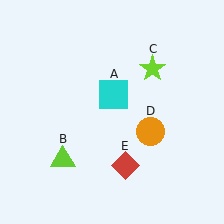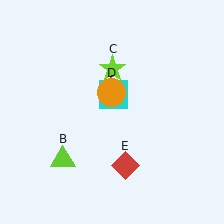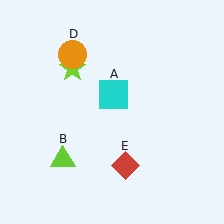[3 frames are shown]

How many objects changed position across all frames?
2 objects changed position: lime star (object C), orange circle (object D).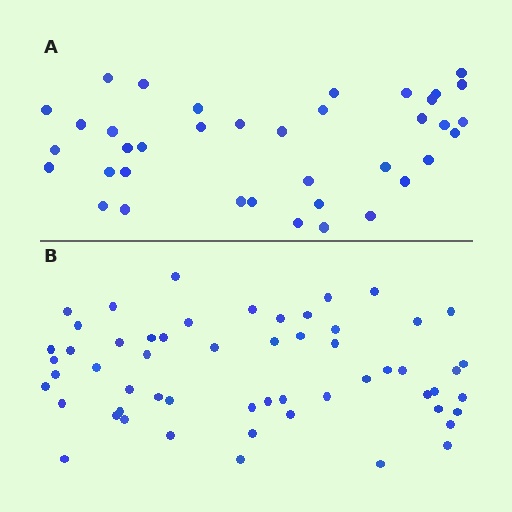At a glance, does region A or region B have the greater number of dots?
Region B (the bottom region) has more dots.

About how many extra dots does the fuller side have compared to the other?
Region B has approximately 20 more dots than region A.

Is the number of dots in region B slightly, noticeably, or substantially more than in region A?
Region B has substantially more. The ratio is roughly 1.5 to 1.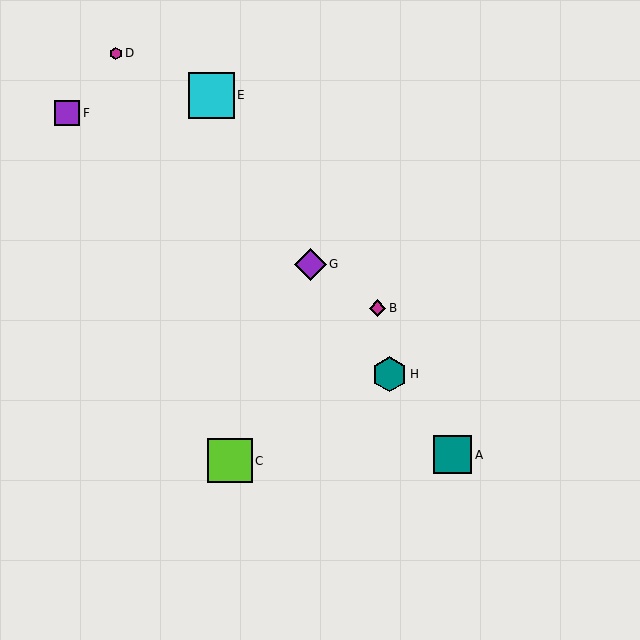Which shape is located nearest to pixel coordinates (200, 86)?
The cyan square (labeled E) at (211, 95) is nearest to that location.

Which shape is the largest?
The cyan square (labeled E) is the largest.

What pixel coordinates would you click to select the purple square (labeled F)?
Click at (67, 113) to select the purple square F.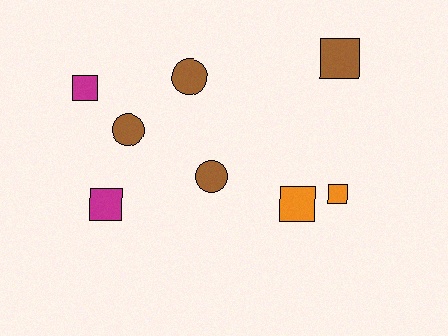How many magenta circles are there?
There are no magenta circles.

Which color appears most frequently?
Brown, with 4 objects.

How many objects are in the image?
There are 8 objects.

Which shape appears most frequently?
Square, with 5 objects.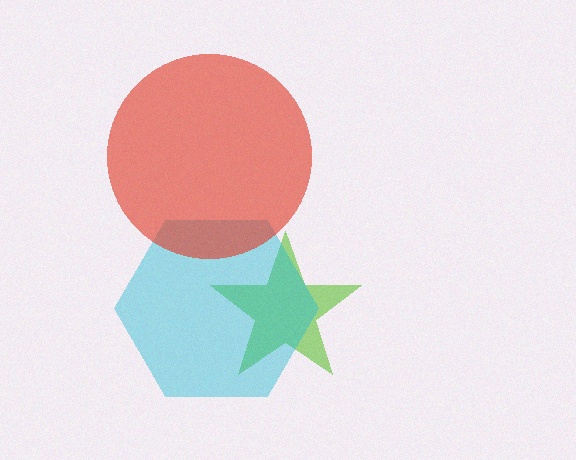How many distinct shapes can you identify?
There are 3 distinct shapes: a lime star, a cyan hexagon, a red circle.